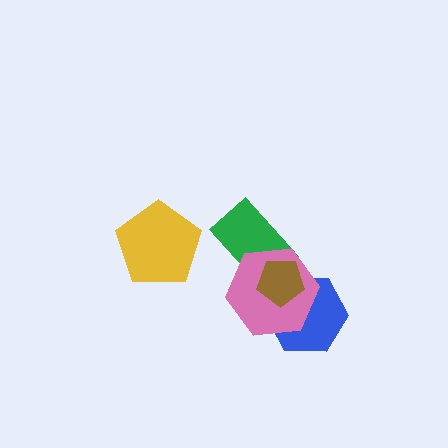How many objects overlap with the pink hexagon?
3 objects overlap with the pink hexagon.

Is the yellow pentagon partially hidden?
No, no other shape covers it.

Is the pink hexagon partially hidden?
Yes, it is partially covered by another shape.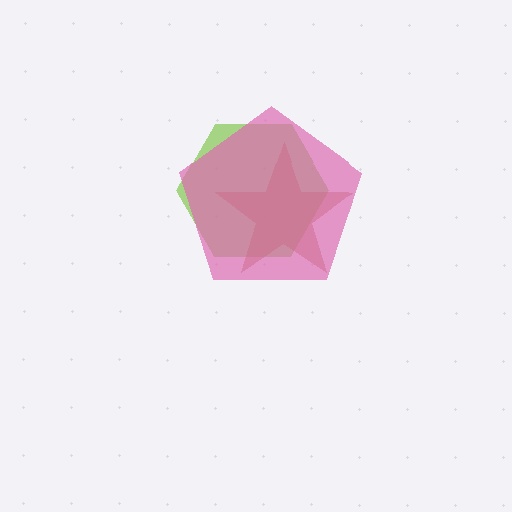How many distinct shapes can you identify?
There are 3 distinct shapes: a lime hexagon, a brown star, a pink pentagon.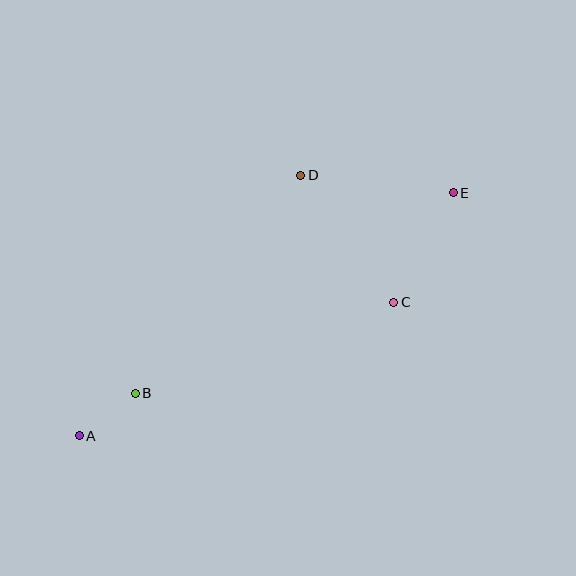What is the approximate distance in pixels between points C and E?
The distance between C and E is approximately 124 pixels.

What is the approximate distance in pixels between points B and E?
The distance between B and E is approximately 376 pixels.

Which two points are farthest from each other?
Points A and E are farthest from each other.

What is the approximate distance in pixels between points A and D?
The distance between A and D is approximately 342 pixels.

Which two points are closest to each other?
Points A and B are closest to each other.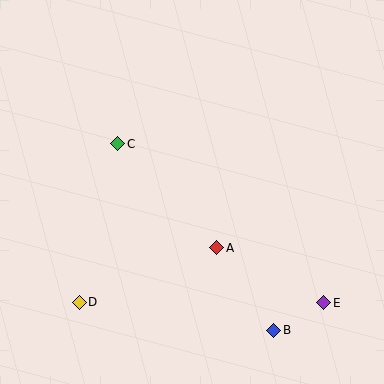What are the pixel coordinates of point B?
Point B is at (274, 330).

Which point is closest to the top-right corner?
Point A is closest to the top-right corner.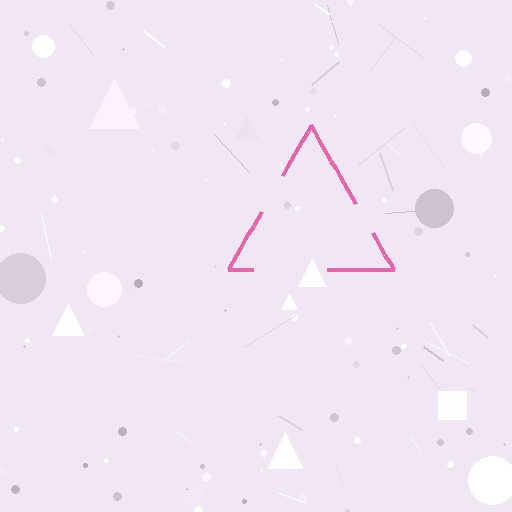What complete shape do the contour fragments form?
The contour fragments form a triangle.